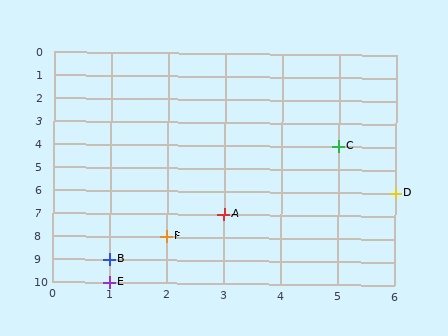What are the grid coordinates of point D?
Point D is at grid coordinates (6, 6).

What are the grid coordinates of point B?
Point B is at grid coordinates (1, 9).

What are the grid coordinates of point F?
Point F is at grid coordinates (2, 8).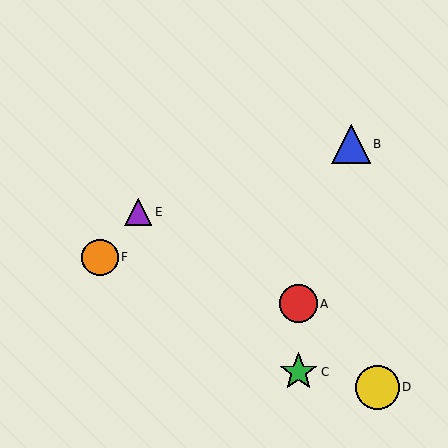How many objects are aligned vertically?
2 objects (A, C) are aligned vertically.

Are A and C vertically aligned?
Yes, both are at x≈298.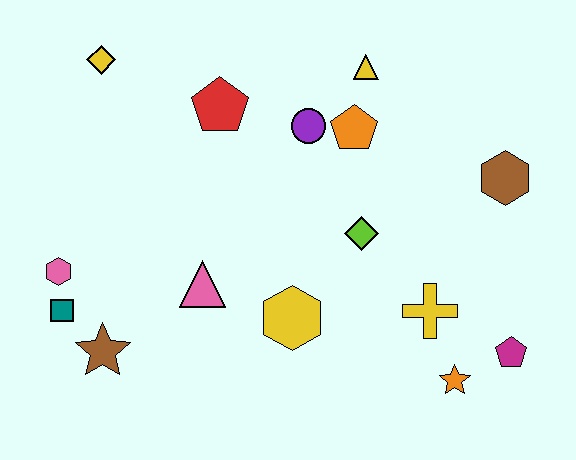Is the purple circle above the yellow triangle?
No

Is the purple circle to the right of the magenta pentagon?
No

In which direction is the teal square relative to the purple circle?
The teal square is to the left of the purple circle.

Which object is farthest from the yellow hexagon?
The yellow diamond is farthest from the yellow hexagon.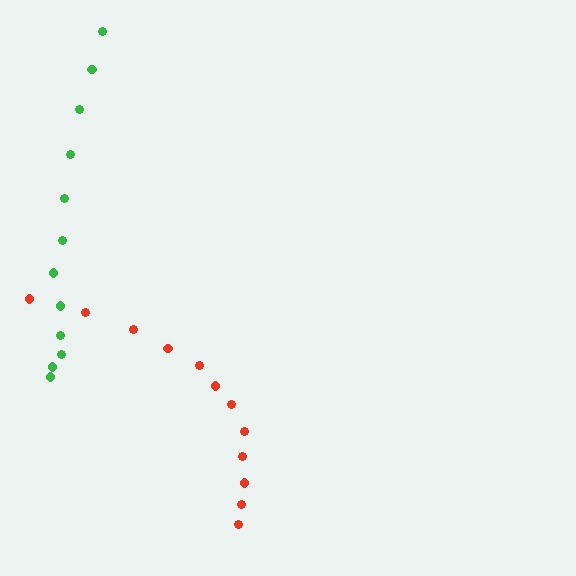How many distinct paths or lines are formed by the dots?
There are 2 distinct paths.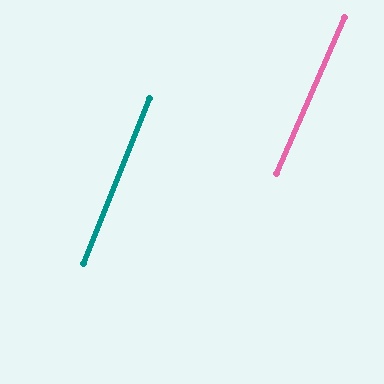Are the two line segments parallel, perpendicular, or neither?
Parallel — their directions differ by only 1.7°.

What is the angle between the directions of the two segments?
Approximately 2 degrees.